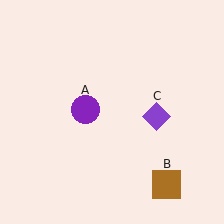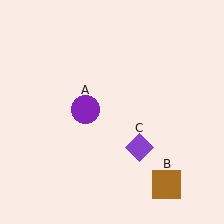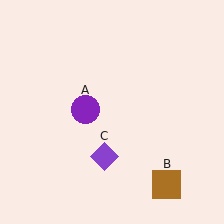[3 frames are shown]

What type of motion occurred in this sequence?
The purple diamond (object C) rotated clockwise around the center of the scene.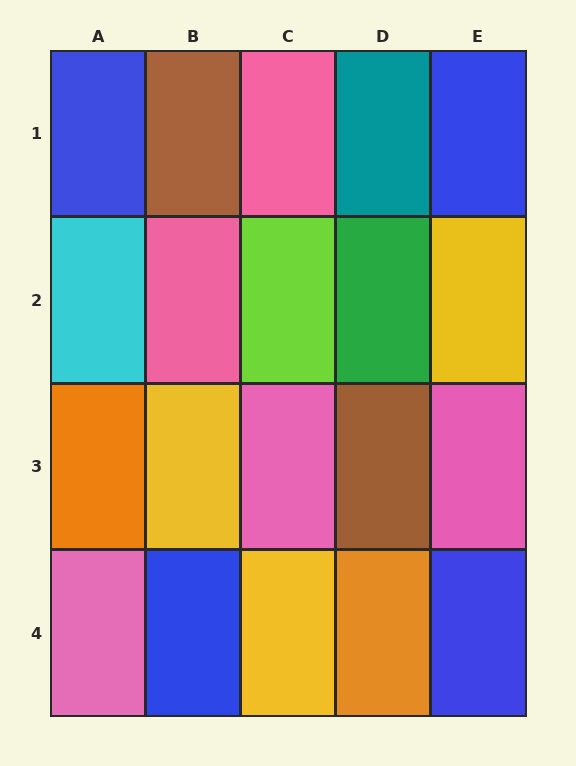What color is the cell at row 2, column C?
Lime.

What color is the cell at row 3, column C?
Pink.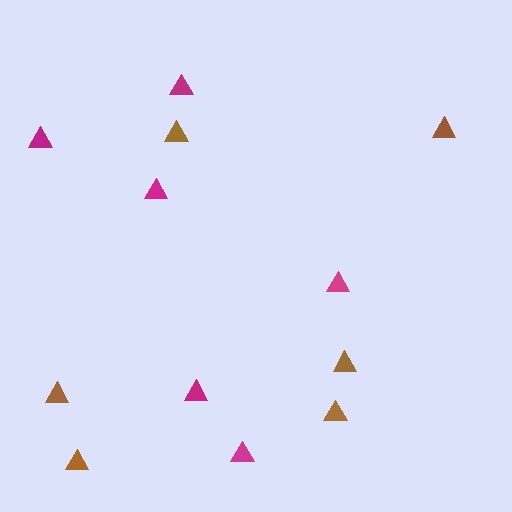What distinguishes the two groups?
There are 2 groups: one group of brown triangles (6) and one group of magenta triangles (6).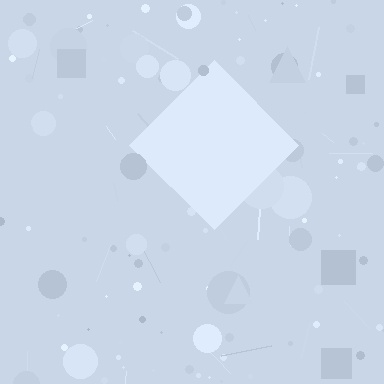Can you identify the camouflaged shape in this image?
The camouflaged shape is a diamond.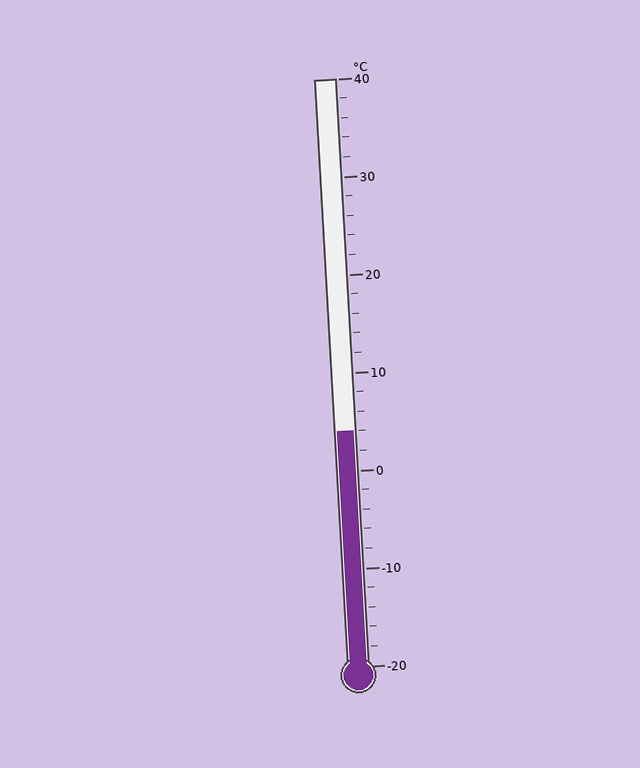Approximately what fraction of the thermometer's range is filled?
The thermometer is filled to approximately 40% of its range.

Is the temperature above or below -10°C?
The temperature is above -10°C.